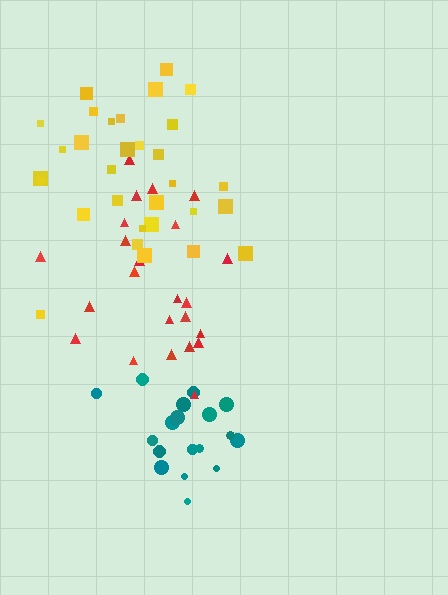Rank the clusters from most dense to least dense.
teal, red, yellow.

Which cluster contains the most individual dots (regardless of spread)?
Yellow (31).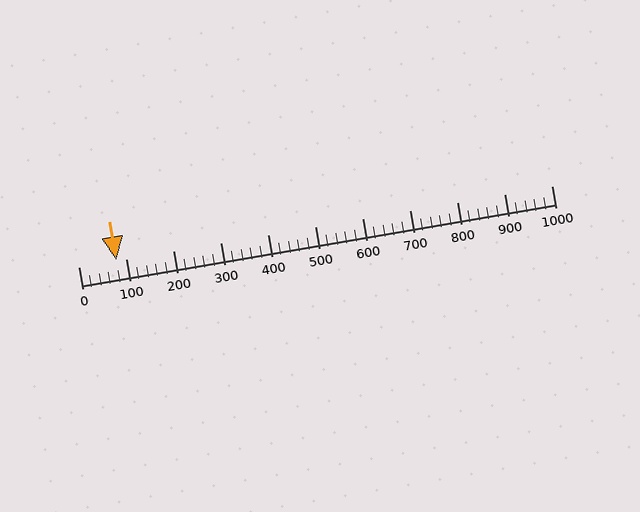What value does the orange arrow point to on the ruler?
The orange arrow points to approximately 80.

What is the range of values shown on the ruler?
The ruler shows values from 0 to 1000.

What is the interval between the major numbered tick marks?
The major tick marks are spaced 100 units apart.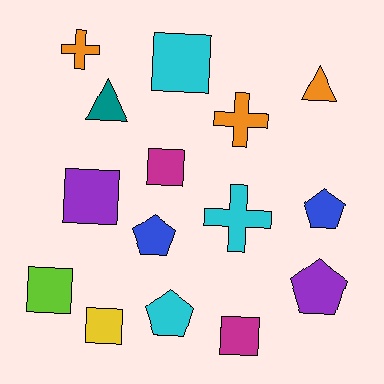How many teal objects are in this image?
There is 1 teal object.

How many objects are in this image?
There are 15 objects.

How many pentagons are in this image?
There are 4 pentagons.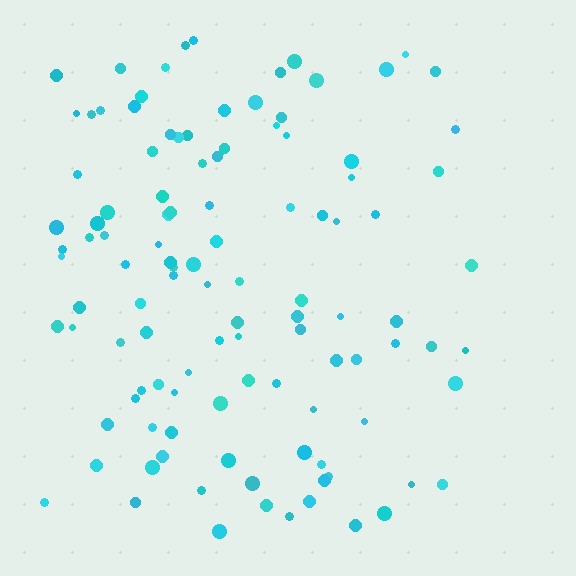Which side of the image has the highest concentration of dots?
The left.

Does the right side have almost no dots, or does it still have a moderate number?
Still a moderate number, just noticeably fewer than the left.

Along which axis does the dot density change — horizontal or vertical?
Horizontal.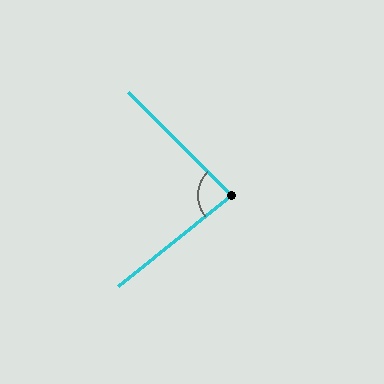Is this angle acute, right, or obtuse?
It is acute.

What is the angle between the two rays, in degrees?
Approximately 84 degrees.